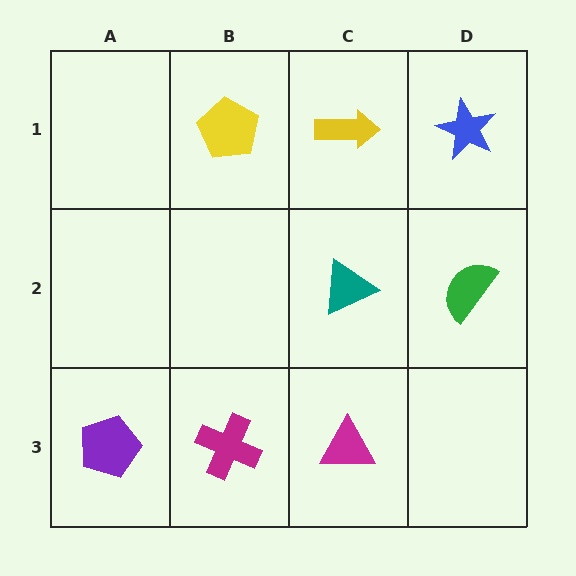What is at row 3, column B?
A magenta cross.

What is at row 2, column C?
A teal triangle.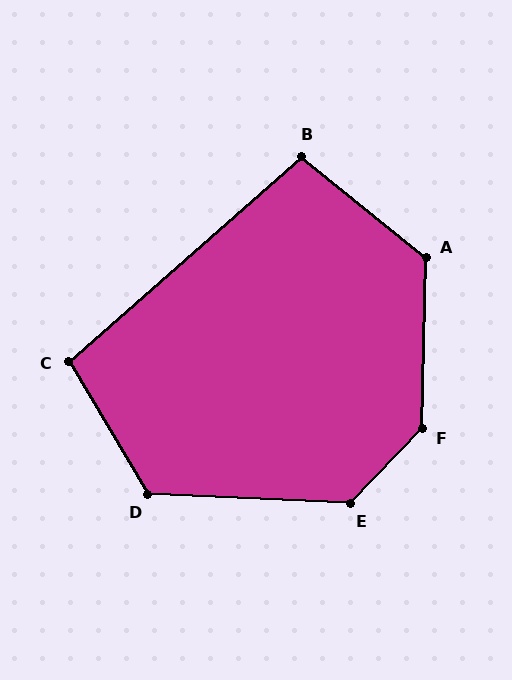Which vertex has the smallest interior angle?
B, at approximately 100 degrees.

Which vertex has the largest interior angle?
F, at approximately 137 degrees.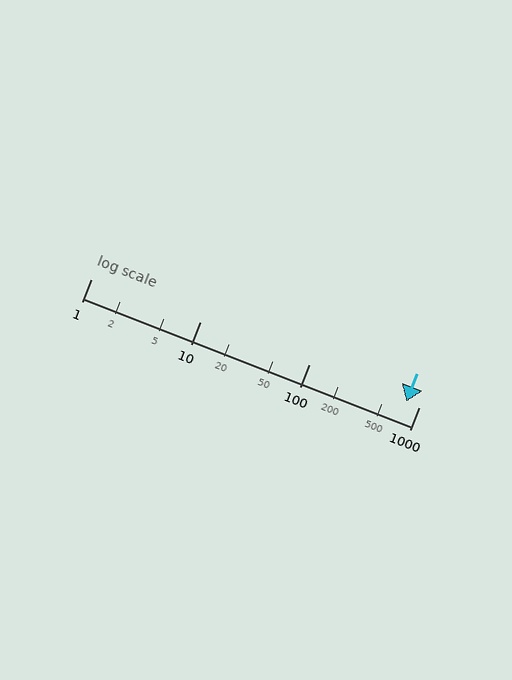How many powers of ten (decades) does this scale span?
The scale spans 3 decades, from 1 to 1000.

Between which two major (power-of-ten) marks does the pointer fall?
The pointer is between 100 and 1000.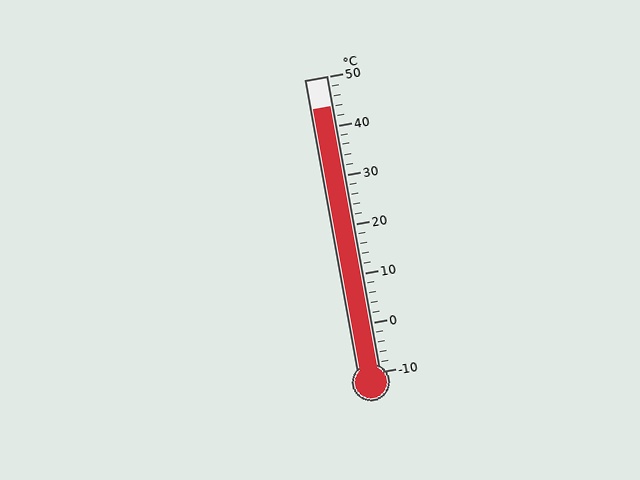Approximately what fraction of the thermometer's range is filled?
The thermometer is filled to approximately 90% of its range.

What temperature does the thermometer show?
The thermometer shows approximately 44°C.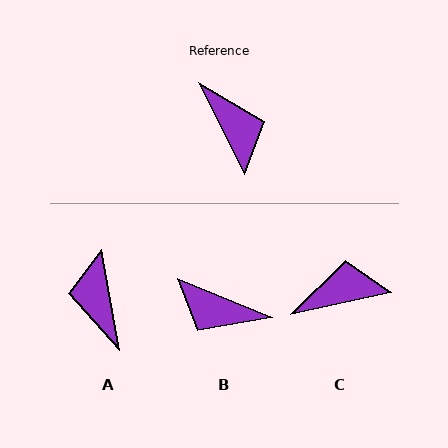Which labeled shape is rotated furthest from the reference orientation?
A, about 164 degrees away.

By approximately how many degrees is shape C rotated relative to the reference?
Approximately 76 degrees counter-clockwise.